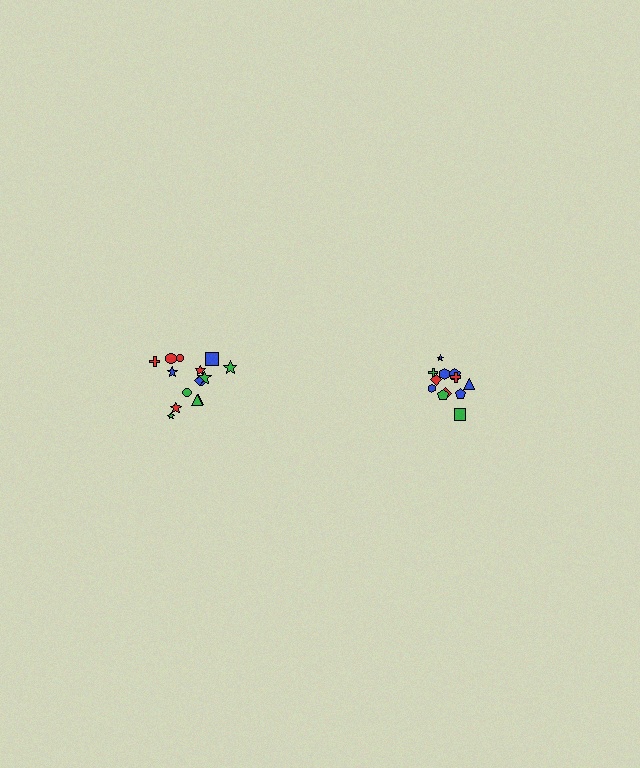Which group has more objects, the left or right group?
The left group.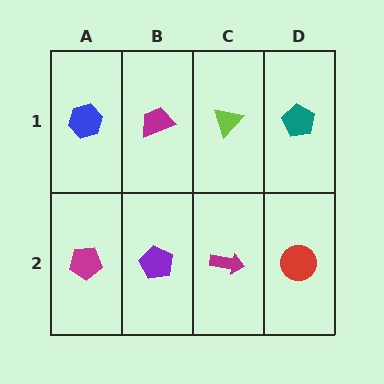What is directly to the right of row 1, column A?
A magenta trapezoid.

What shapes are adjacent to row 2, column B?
A magenta trapezoid (row 1, column B), a magenta pentagon (row 2, column A), a magenta arrow (row 2, column C).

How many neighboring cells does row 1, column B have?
3.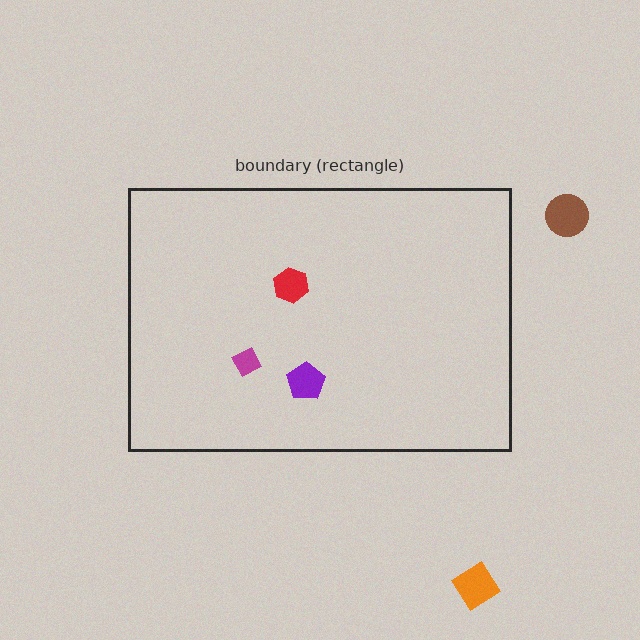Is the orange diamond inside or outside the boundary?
Outside.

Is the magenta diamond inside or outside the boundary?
Inside.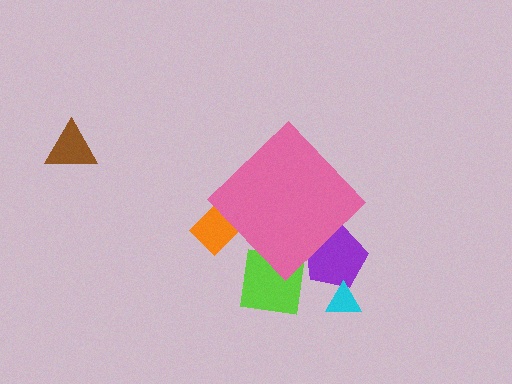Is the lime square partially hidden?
Yes, the lime square is partially hidden behind the pink diamond.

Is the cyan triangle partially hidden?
No, the cyan triangle is fully visible.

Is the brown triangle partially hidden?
No, the brown triangle is fully visible.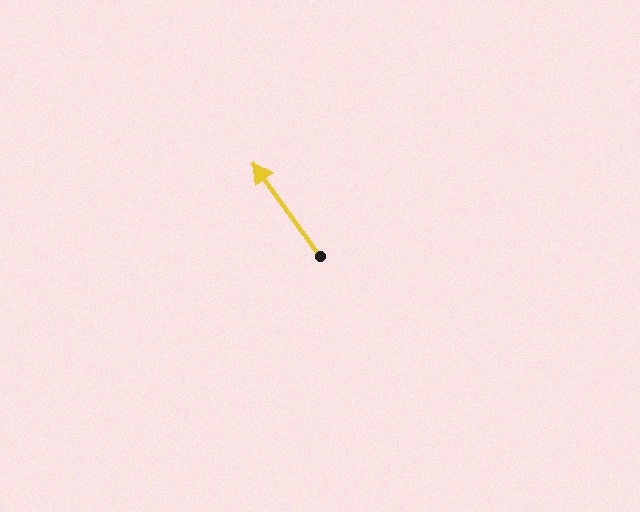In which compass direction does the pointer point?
Northwest.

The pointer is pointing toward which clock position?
Roughly 11 o'clock.